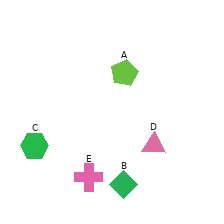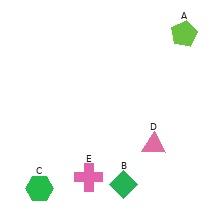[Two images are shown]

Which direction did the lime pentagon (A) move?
The lime pentagon (A) moved right.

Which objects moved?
The objects that moved are: the lime pentagon (A), the green hexagon (C).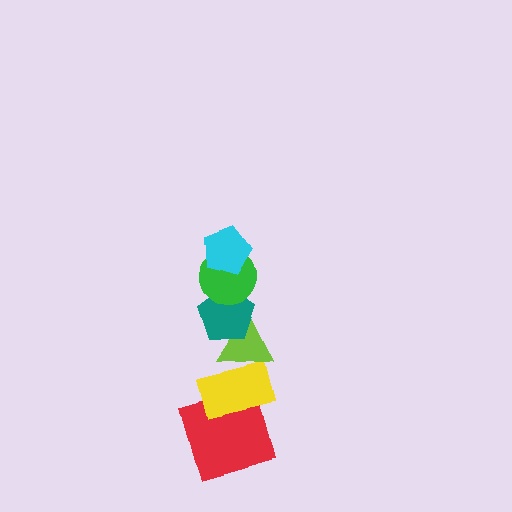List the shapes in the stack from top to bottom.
From top to bottom: the cyan pentagon, the green circle, the teal pentagon, the lime triangle, the yellow rectangle, the red square.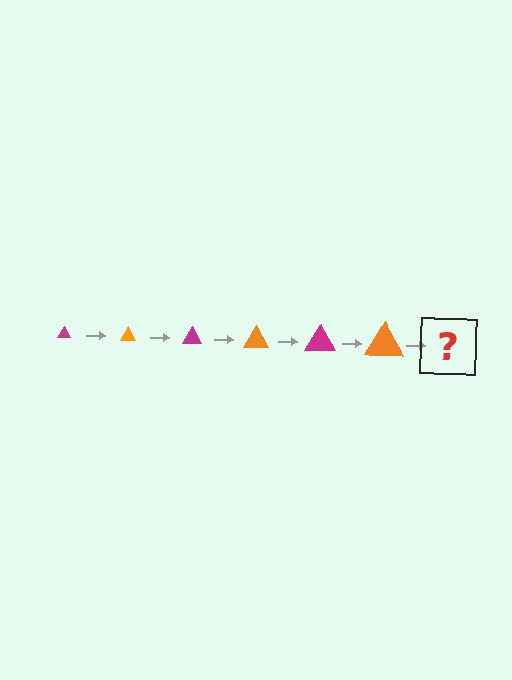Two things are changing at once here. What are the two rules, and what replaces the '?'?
The two rules are that the triangle grows larger each step and the color cycles through magenta and orange. The '?' should be a magenta triangle, larger than the previous one.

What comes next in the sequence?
The next element should be a magenta triangle, larger than the previous one.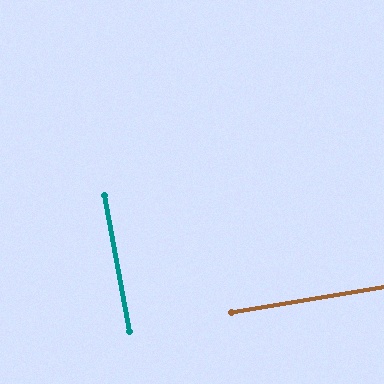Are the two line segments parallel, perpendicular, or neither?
Perpendicular — they meet at approximately 89°.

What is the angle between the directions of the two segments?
Approximately 89 degrees.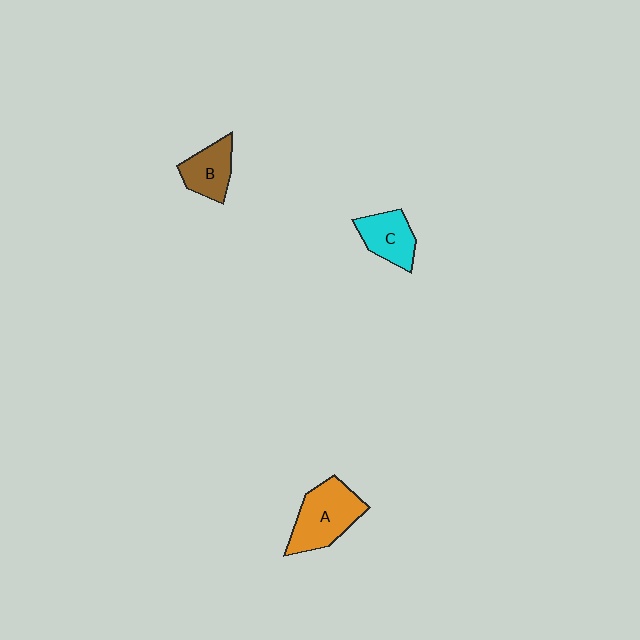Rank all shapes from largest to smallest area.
From largest to smallest: A (orange), C (cyan), B (brown).